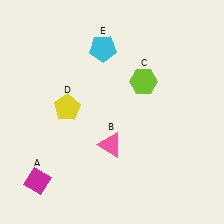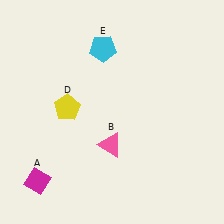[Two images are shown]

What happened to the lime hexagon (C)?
The lime hexagon (C) was removed in Image 2. It was in the top-right area of Image 1.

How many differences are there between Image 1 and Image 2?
There is 1 difference between the two images.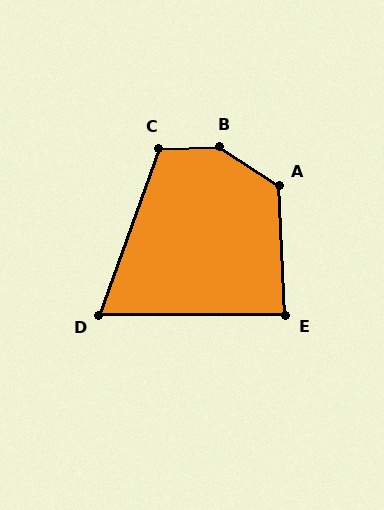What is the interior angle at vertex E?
Approximately 87 degrees (approximately right).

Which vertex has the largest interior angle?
B, at approximately 146 degrees.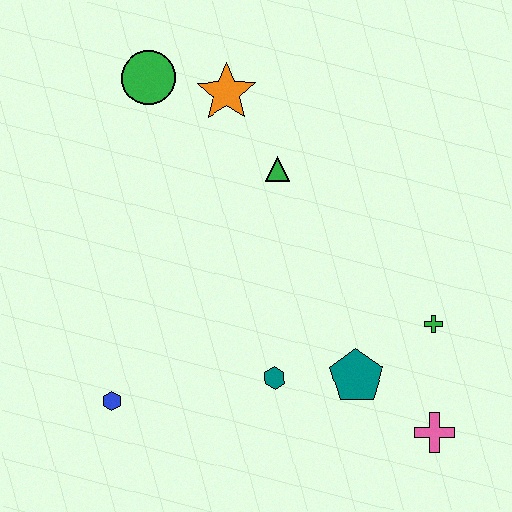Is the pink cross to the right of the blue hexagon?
Yes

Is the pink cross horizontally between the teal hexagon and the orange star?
No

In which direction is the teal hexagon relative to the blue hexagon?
The teal hexagon is to the right of the blue hexagon.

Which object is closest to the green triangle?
The orange star is closest to the green triangle.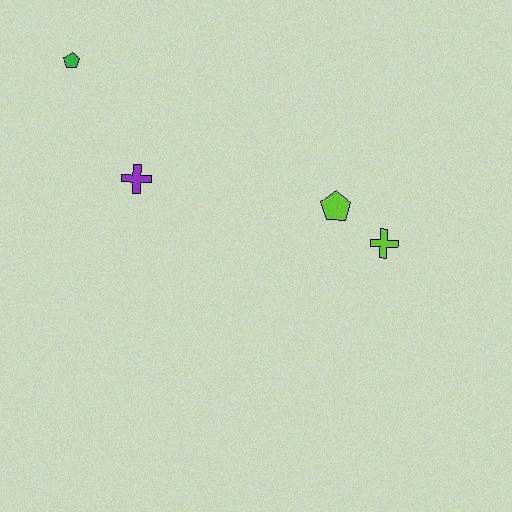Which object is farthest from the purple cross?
The lime cross is farthest from the purple cross.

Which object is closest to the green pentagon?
The purple cross is closest to the green pentagon.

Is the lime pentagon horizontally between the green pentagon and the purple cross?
No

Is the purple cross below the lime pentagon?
No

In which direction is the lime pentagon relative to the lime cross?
The lime pentagon is to the left of the lime cross.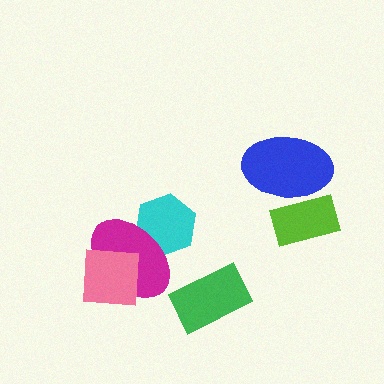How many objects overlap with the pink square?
1 object overlaps with the pink square.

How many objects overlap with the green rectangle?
0 objects overlap with the green rectangle.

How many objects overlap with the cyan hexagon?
1 object overlaps with the cyan hexagon.